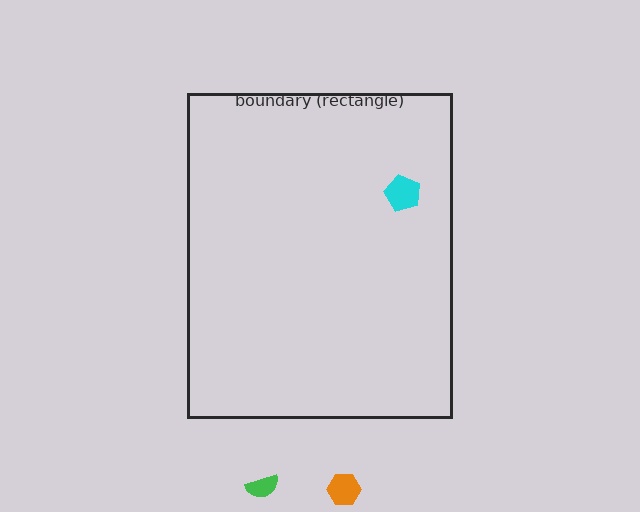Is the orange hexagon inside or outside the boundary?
Outside.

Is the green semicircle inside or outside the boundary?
Outside.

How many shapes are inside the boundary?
1 inside, 2 outside.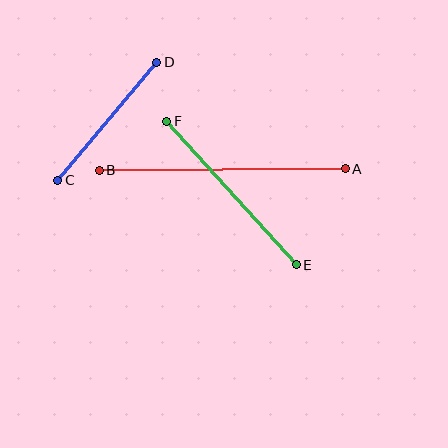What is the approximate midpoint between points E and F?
The midpoint is at approximately (232, 193) pixels.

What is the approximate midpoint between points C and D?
The midpoint is at approximately (107, 121) pixels.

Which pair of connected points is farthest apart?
Points A and B are farthest apart.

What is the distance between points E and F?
The distance is approximately 193 pixels.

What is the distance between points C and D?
The distance is approximately 154 pixels.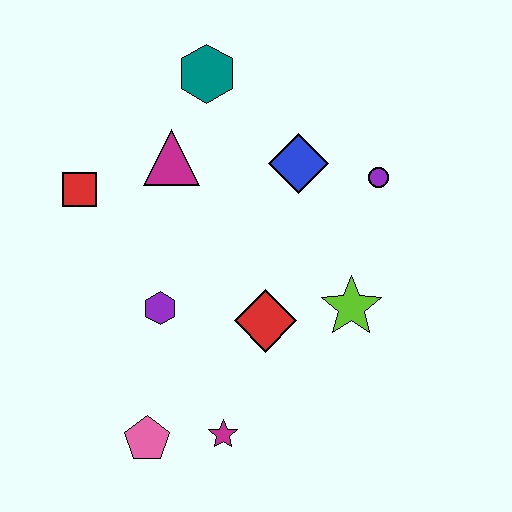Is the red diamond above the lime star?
No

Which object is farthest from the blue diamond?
The pink pentagon is farthest from the blue diamond.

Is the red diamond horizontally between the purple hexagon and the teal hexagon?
No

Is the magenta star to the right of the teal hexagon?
Yes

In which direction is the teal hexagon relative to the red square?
The teal hexagon is to the right of the red square.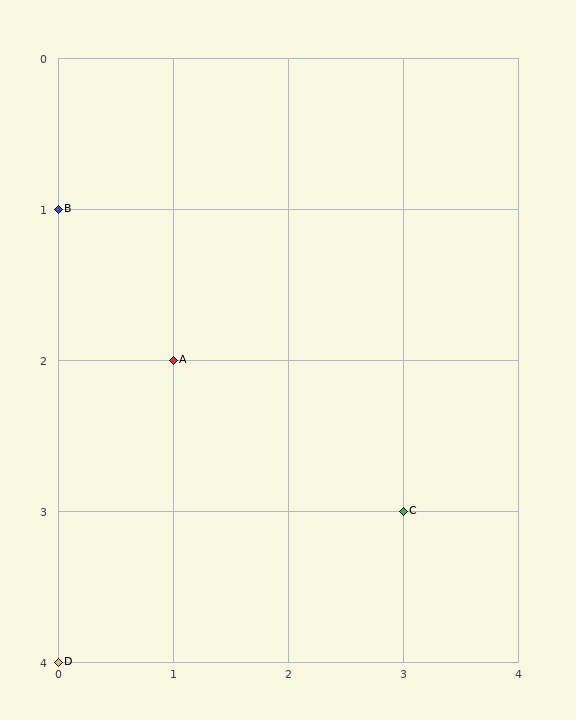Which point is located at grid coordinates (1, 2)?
Point A is at (1, 2).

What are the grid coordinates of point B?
Point B is at grid coordinates (0, 1).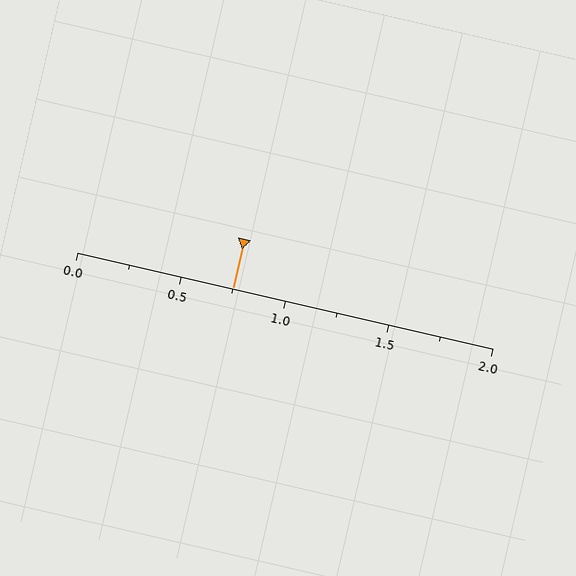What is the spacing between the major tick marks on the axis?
The major ticks are spaced 0.5 apart.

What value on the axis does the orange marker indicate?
The marker indicates approximately 0.75.